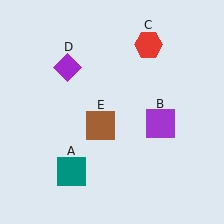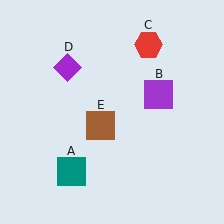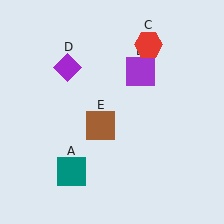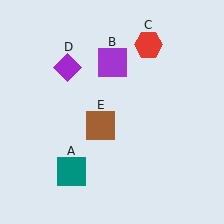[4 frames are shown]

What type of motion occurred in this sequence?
The purple square (object B) rotated counterclockwise around the center of the scene.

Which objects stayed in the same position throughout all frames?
Teal square (object A) and red hexagon (object C) and purple diamond (object D) and brown square (object E) remained stationary.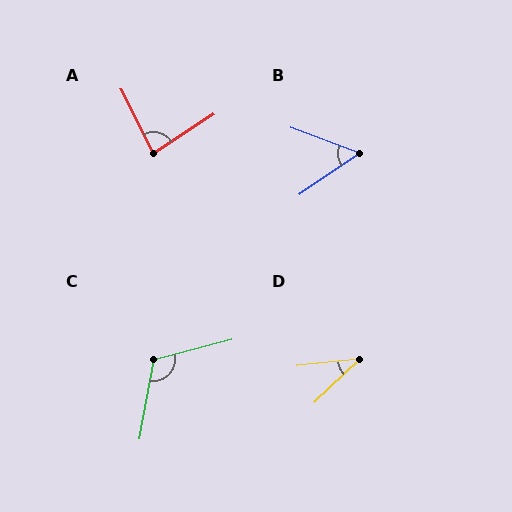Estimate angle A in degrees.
Approximately 84 degrees.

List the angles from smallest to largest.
D (38°), B (55°), A (84°), C (115°).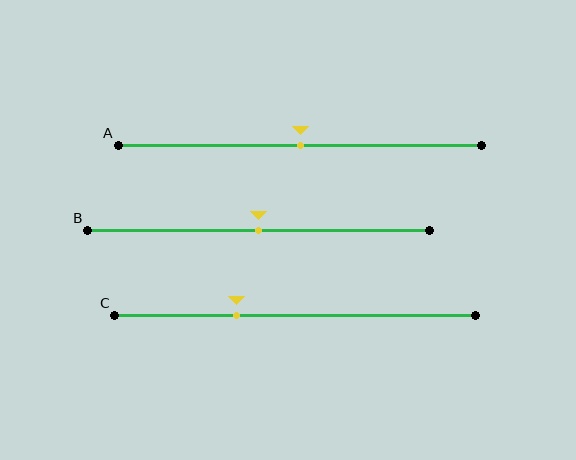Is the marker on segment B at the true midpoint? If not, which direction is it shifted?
Yes, the marker on segment B is at the true midpoint.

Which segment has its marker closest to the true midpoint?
Segment A has its marker closest to the true midpoint.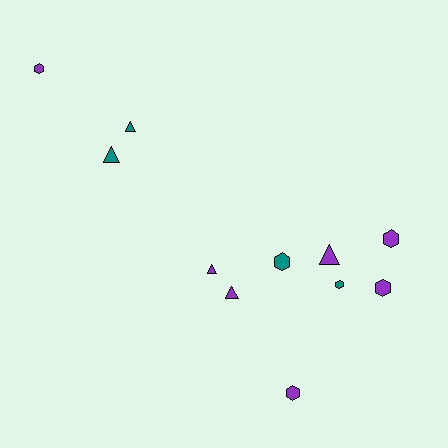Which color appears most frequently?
Purple, with 7 objects.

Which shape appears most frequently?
Hexagon, with 6 objects.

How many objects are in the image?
There are 11 objects.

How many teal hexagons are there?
There are 2 teal hexagons.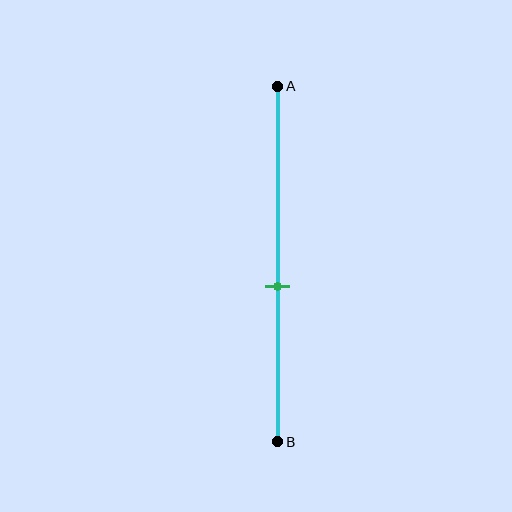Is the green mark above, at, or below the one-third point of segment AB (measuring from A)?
The green mark is below the one-third point of segment AB.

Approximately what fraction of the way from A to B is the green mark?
The green mark is approximately 55% of the way from A to B.